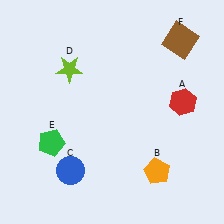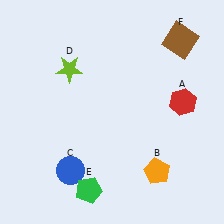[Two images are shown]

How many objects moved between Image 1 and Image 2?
1 object moved between the two images.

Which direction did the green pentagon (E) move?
The green pentagon (E) moved down.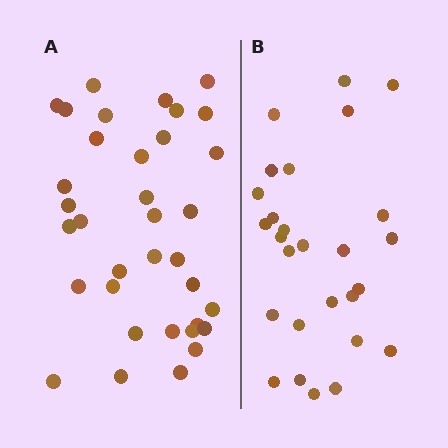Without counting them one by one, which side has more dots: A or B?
Region A (the left region) has more dots.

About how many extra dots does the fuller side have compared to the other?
Region A has roughly 8 or so more dots than region B.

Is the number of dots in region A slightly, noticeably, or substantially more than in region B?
Region A has noticeably more, but not dramatically so. The ratio is roughly 1.3 to 1.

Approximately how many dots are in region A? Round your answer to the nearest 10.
About 40 dots. (The exact count is 35, which rounds to 40.)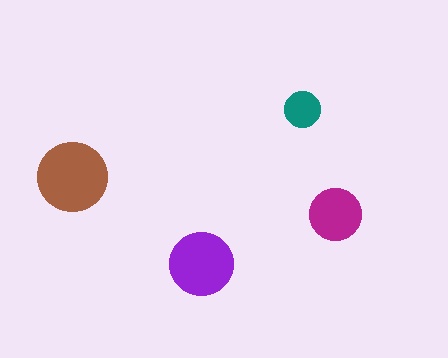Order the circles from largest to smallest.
the brown one, the purple one, the magenta one, the teal one.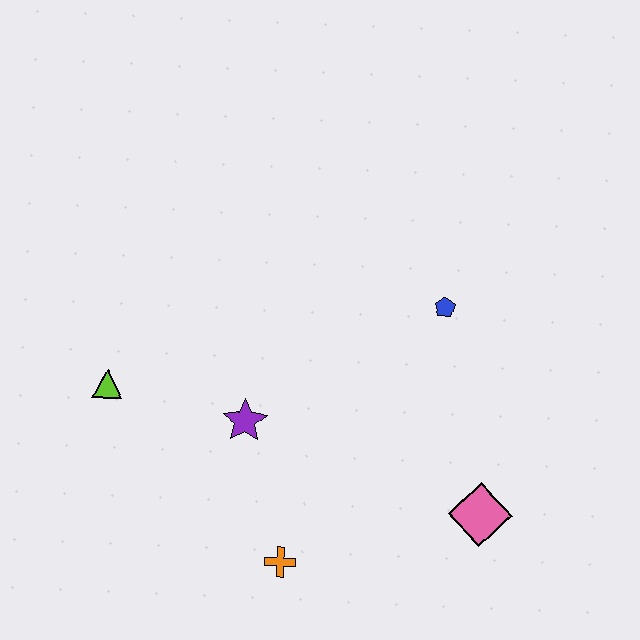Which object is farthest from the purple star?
The pink diamond is farthest from the purple star.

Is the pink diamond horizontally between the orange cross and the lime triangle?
No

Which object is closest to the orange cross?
The purple star is closest to the orange cross.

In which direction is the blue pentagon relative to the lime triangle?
The blue pentagon is to the right of the lime triangle.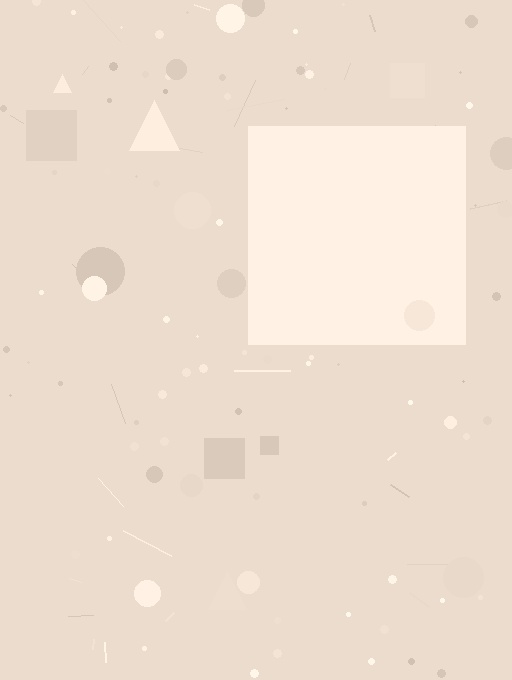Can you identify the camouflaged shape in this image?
The camouflaged shape is a square.